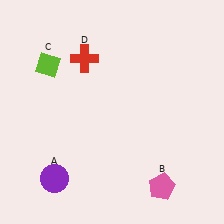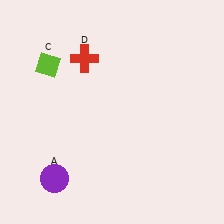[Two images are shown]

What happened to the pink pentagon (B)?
The pink pentagon (B) was removed in Image 2. It was in the bottom-right area of Image 1.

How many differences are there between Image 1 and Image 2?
There is 1 difference between the two images.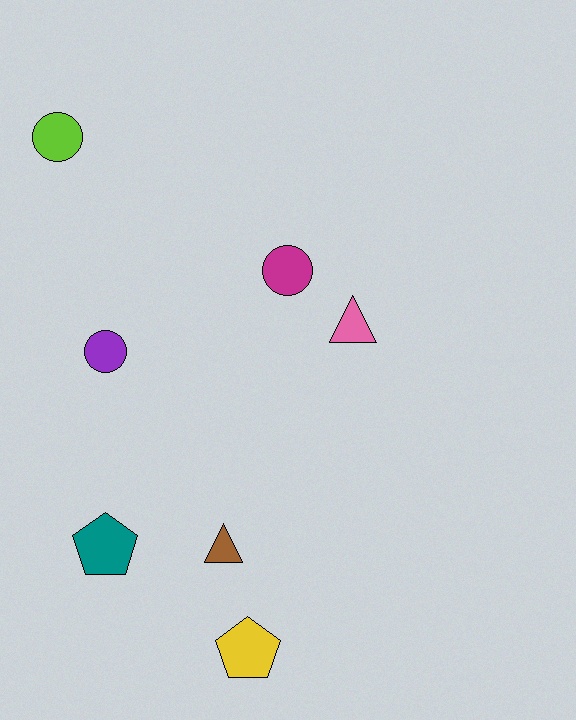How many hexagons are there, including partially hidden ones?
There are no hexagons.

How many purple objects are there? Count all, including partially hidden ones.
There is 1 purple object.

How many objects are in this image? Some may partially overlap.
There are 7 objects.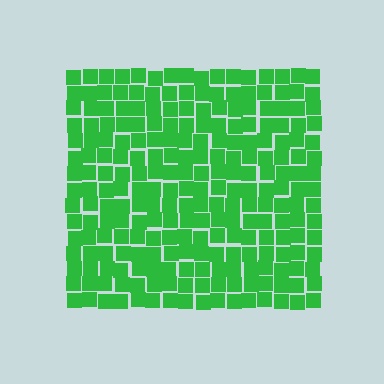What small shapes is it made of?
It is made of small squares.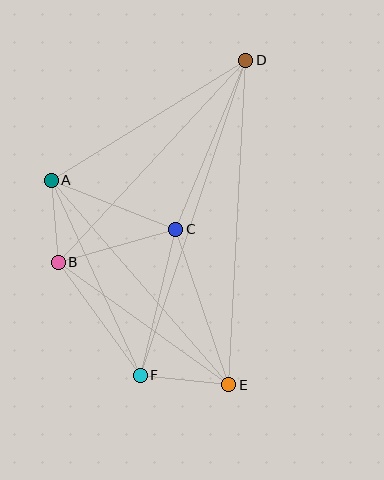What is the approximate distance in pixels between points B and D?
The distance between B and D is approximately 276 pixels.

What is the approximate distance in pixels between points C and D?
The distance between C and D is approximately 183 pixels.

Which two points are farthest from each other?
Points D and F are farthest from each other.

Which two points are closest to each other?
Points A and B are closest to each other.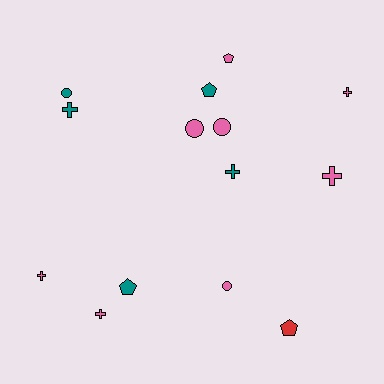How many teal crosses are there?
There are 2 teal crosses.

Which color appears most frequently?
Pink, with 8 objects.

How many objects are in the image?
There are 14 objects.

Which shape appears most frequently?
Cross, with 6 objects.